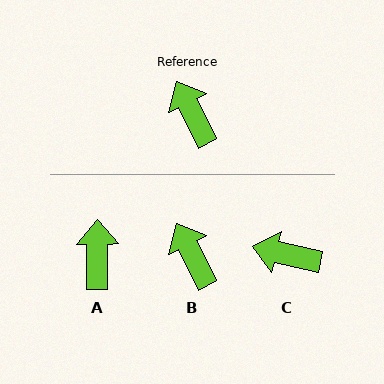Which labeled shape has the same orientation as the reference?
B.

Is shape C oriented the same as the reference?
No, it is off by about 51 degrees.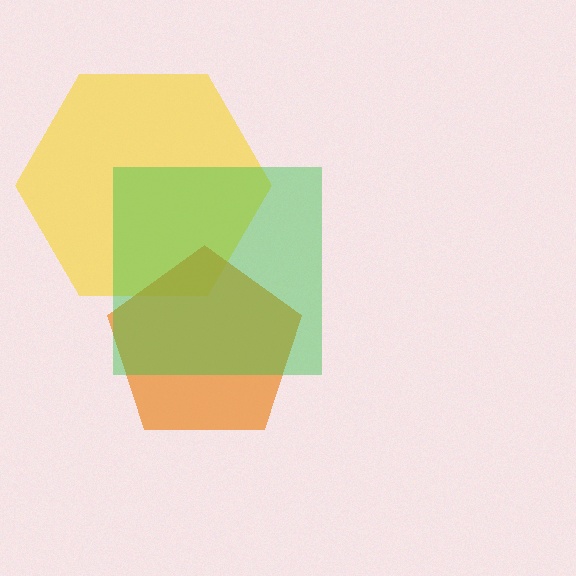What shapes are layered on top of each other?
The layered shapes are: a yellow hexagon, an orange pentagon, a green square.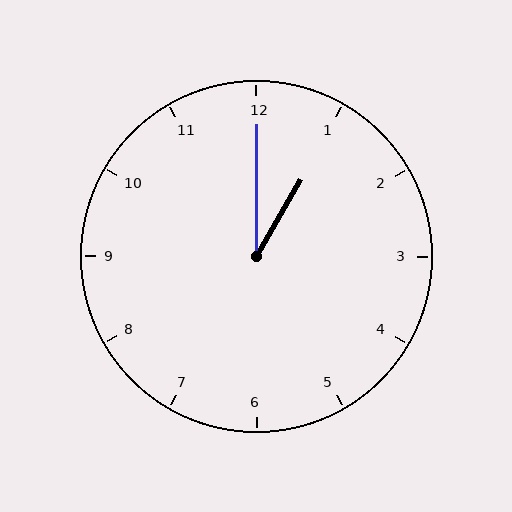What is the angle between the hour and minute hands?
Approximately 30 degrees.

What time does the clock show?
1:00.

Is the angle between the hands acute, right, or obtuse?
It is acute.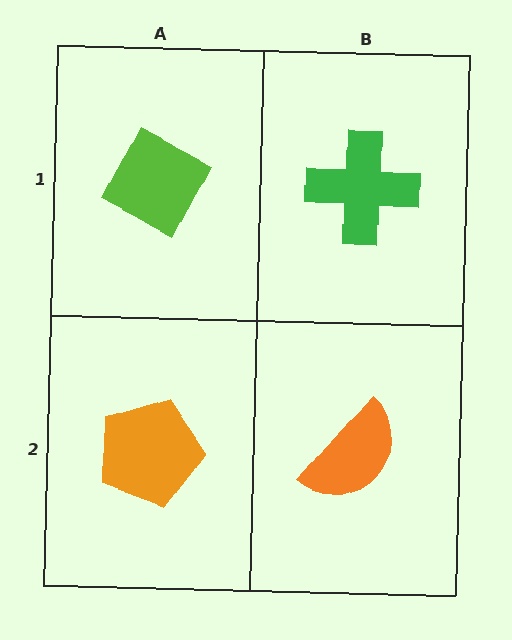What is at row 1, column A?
A lime diamond.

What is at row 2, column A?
An orange pentagon.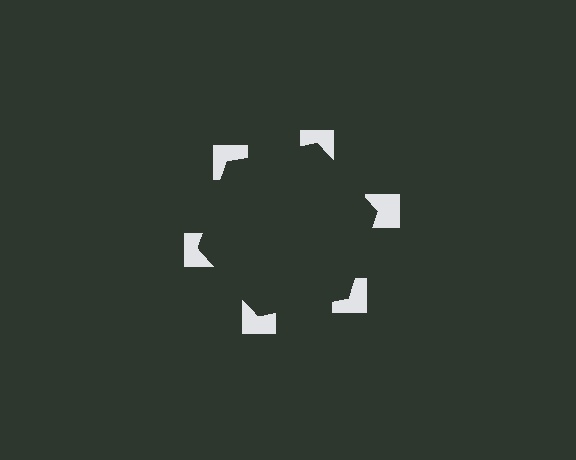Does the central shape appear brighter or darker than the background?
It typically appears slightly darker than the background, even though no actual brightness change is drawn.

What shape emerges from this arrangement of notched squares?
An illusory hexagon — its edges are inferred from the aligned wedge cuts in the notched squares, not physically drawn.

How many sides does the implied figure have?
6 sides.